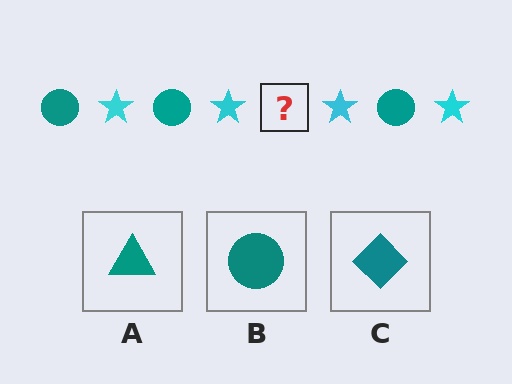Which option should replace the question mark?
Option B.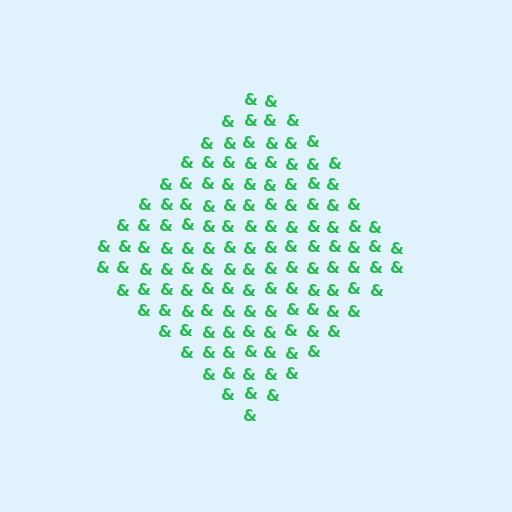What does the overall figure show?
The overall figure shows a diamond.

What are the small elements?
The small elements are ampersands.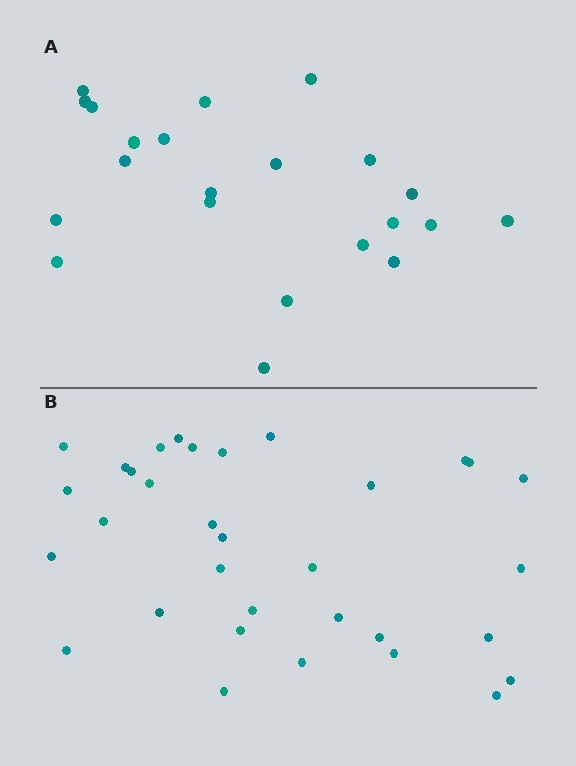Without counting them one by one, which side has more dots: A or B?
Region B (the bottom region) has more dots.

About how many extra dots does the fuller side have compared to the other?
Region B has roughly 12 or so more dots than region A.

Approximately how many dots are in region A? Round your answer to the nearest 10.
About 20 dots. (The exact count is 22, which rounds to 20.)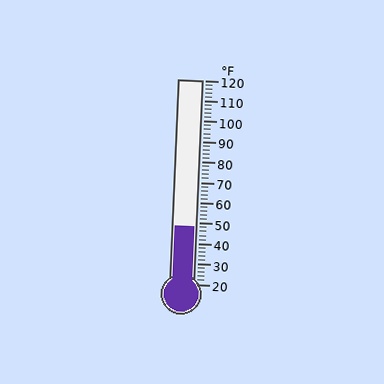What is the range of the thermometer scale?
The thermometer scale ranges from 20°F to 120°F.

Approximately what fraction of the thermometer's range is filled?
The thermometer is filled to approximately 30% of its range.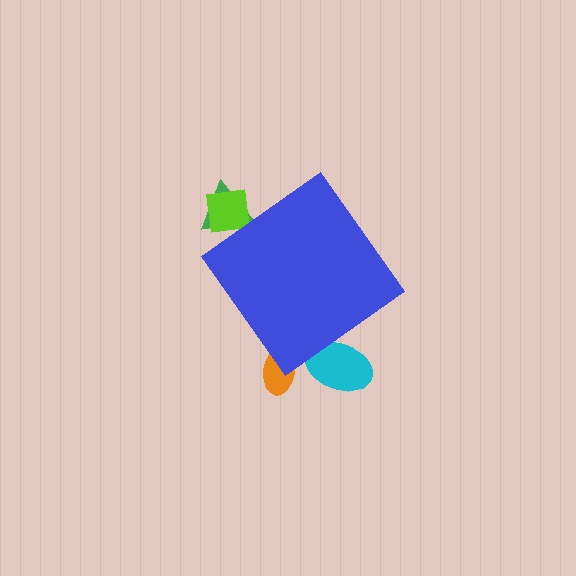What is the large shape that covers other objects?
A blue diamond.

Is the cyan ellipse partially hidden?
Yes, the cyan ellipse is partially hidden behind the blue diamond.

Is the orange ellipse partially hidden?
Yes, the orange ellipse is partially hidden behind the blue diamond.